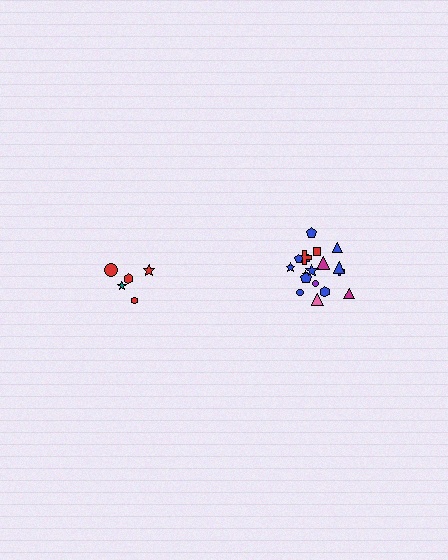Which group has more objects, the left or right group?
The right group.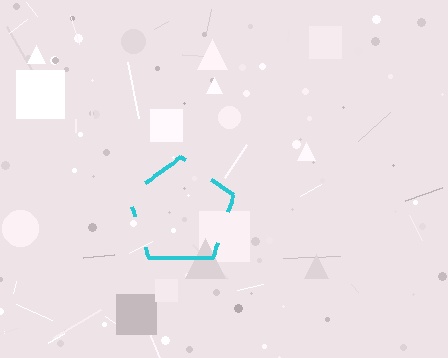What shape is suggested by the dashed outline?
The dashed outline suggests a pentagon.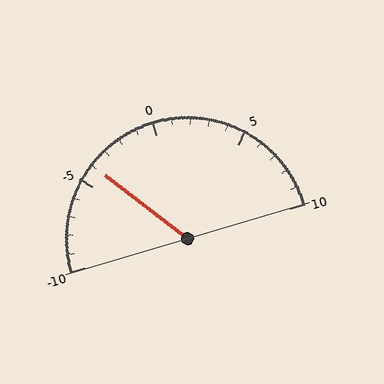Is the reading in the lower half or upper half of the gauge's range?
The reading is in the lower half of the range (-10 to 10).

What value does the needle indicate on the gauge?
The needle indicates approximately -4.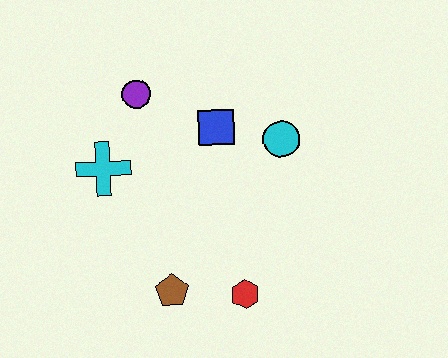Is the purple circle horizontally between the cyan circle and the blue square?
No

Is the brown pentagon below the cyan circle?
Yes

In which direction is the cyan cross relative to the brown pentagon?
The cyan cross is above the brown pentagon.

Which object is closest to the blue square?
The cyan circle is closest to the blue square.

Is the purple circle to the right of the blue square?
No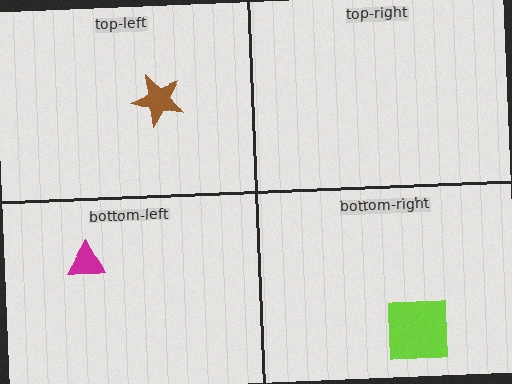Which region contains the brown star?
The top-left region.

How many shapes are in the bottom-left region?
1.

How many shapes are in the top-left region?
1.